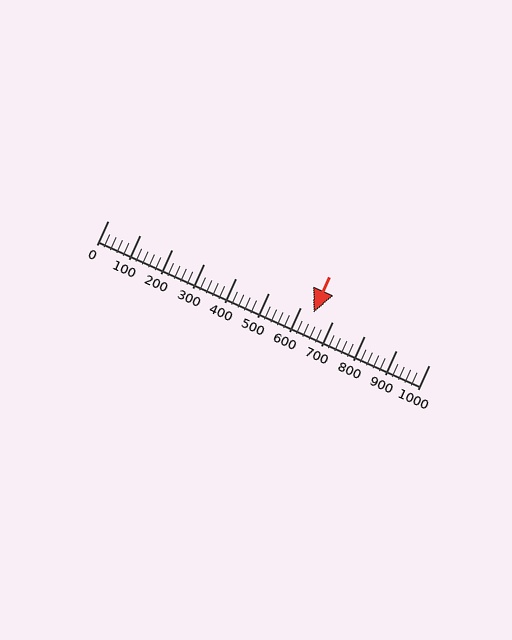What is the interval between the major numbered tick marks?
The major tick marks are spaced 100 units apart.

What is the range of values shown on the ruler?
The ruler shows values from 0 to 1000.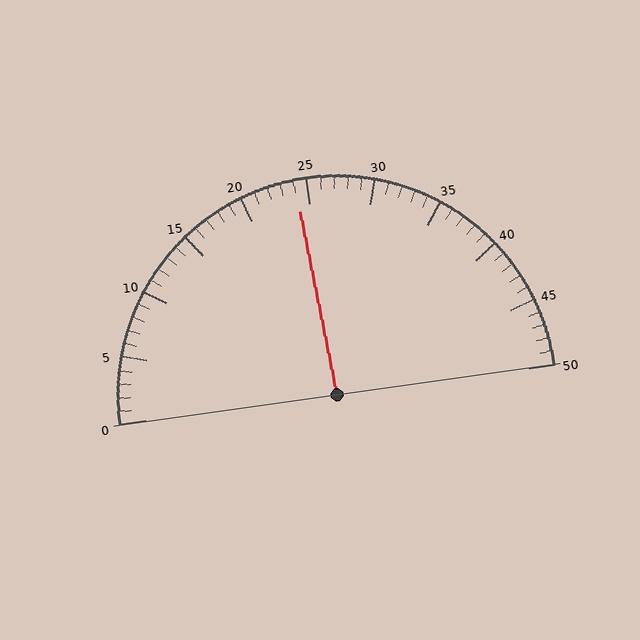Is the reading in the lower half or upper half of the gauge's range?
The reading is in the lower half of the range (0 to 50).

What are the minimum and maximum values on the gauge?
The gauge ranges from 0 to 50.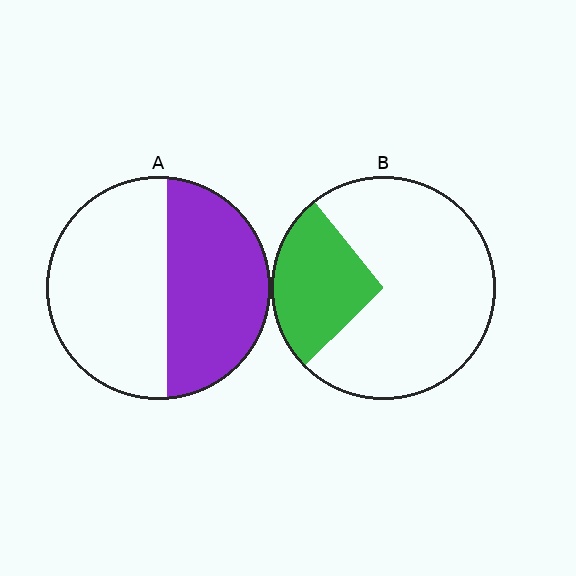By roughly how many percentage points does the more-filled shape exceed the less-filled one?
By roughly 20 percentage points (A over B).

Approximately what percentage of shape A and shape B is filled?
A is approximately 45% and B is approximately 25%.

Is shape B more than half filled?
No.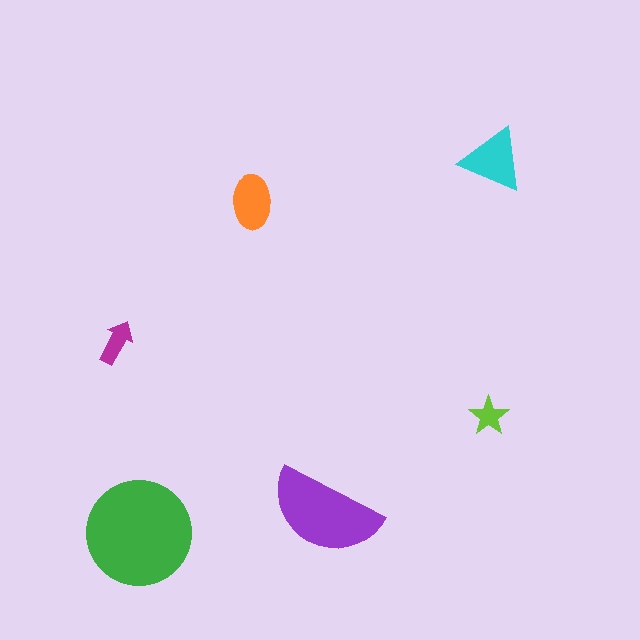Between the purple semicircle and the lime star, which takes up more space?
The purple semicircle.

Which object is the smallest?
The lime star.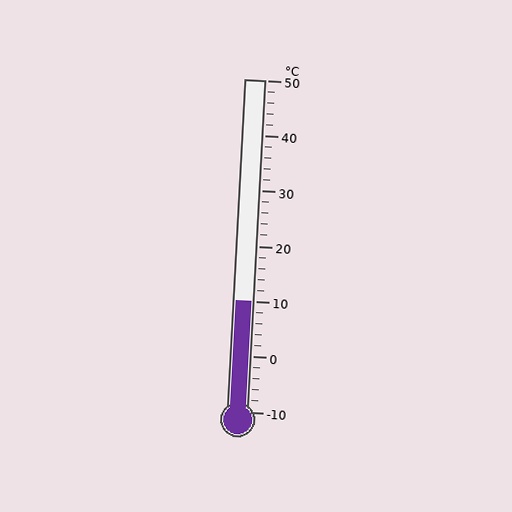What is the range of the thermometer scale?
The thermometer scale ranges from -10°C to 50°C.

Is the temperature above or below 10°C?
The temperature is at 10°C.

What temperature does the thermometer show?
The thermometer shows approximately 10°C.